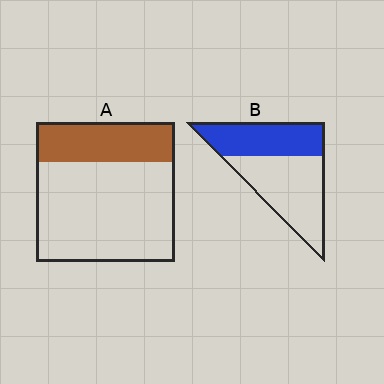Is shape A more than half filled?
No.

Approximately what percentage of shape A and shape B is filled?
A is approximately 30% and B is approximately 40%.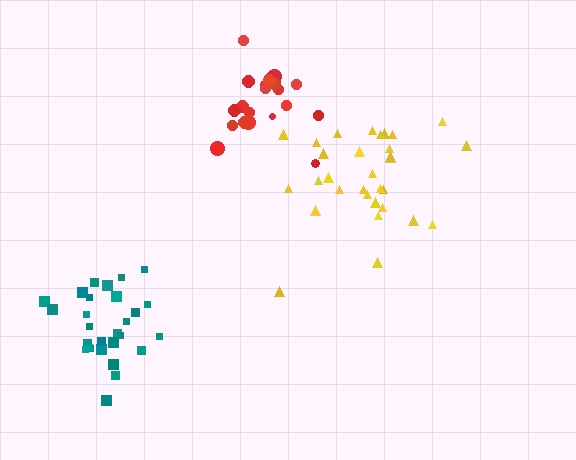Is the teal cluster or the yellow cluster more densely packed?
Teal.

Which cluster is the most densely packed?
Teal.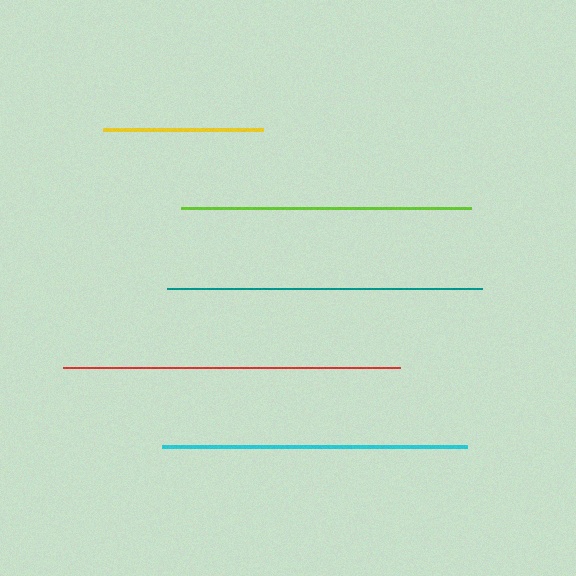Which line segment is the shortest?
The yellow line is the shortest at approximately 160 pixels.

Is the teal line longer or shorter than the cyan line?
The teal line is longer than the cyan line.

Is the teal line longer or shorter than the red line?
The red line is longer than the teal line.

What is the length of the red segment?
The red segment is approximately 337 pixels long.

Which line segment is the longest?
The red line is the longest at approximately 337 pixels.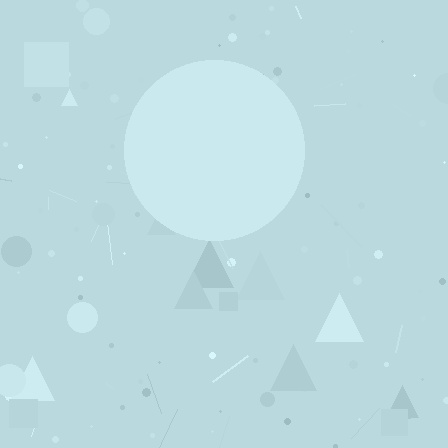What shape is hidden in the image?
A circle is hidden in the image.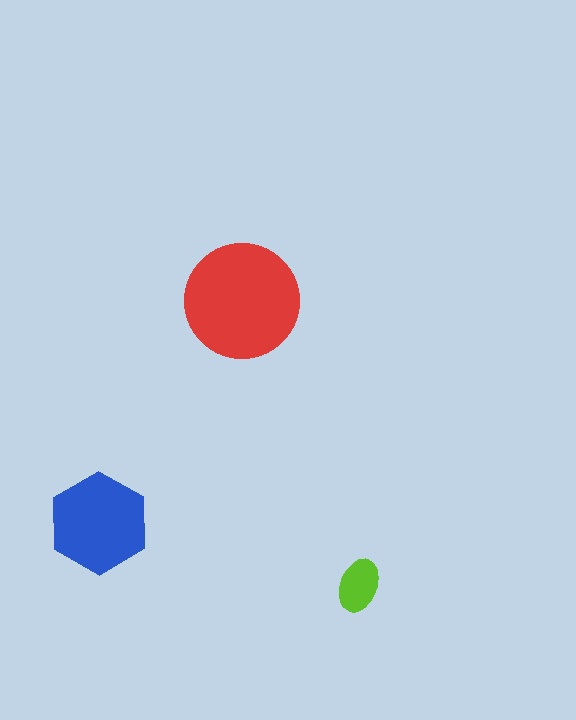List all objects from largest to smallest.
The red circle, the blue hexagon, the lime ellipse.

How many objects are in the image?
There are 3 objects in the image.